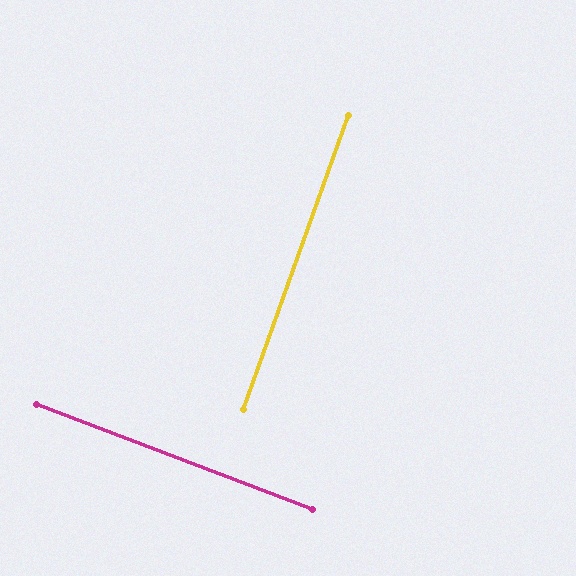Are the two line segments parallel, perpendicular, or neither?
Perpendicular — they meet at approximately 89°.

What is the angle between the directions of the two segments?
Approximately 89 degrees.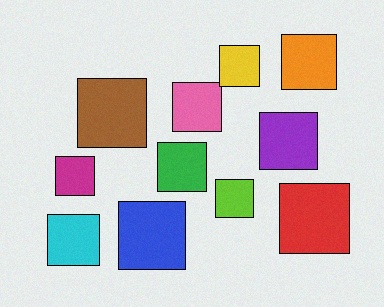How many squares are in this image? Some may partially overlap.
There are 11 squares.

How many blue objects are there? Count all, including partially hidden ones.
There is 1 blue object.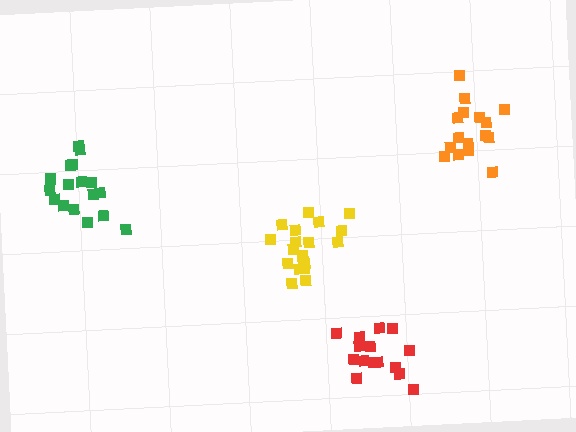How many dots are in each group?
Group 1: 19 dots, Group 2: 18 dots, Group 3: 15 dots, Group 4: 16 dots (68 total).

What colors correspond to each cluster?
The clusters are colored: yellow, green, red, orange.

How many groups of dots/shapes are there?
There are 4 groups.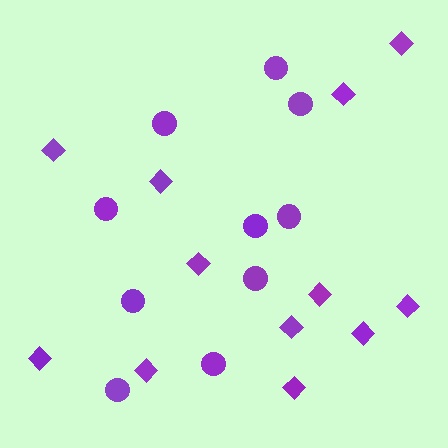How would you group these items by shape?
There are 2 groups: one group of diamonds (12) and one group of circles (10).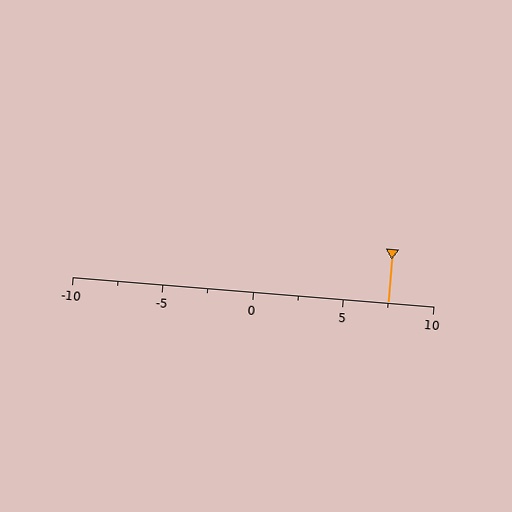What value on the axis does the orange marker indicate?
The marker indicates approximately 7.5.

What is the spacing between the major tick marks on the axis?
The major ticks are spaced 5 apart.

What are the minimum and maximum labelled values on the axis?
The axis runs from -10 to 10.